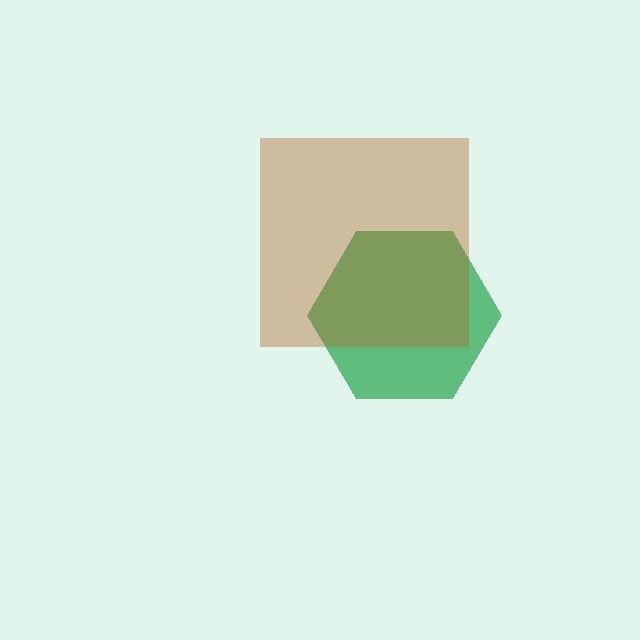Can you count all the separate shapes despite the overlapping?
Yes, there are 2 separate shapes.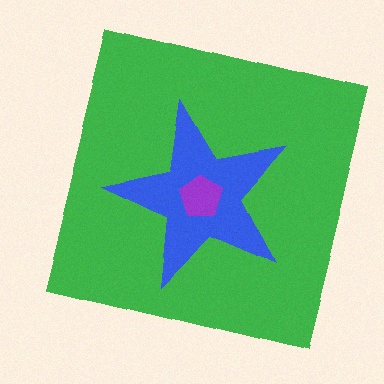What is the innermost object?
The purple pentagon.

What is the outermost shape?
The green square.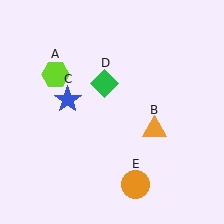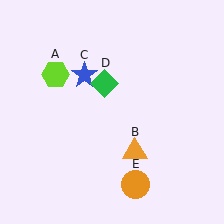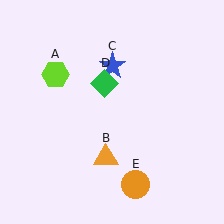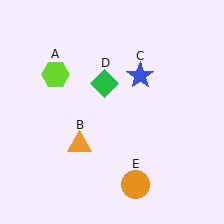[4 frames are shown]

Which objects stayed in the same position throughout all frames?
Lime hexagon (object A) and green diamond (object D) and orange circle (object E) remained stationary.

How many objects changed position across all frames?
2 objects changed position: orange triangle (object B), blue star (object C).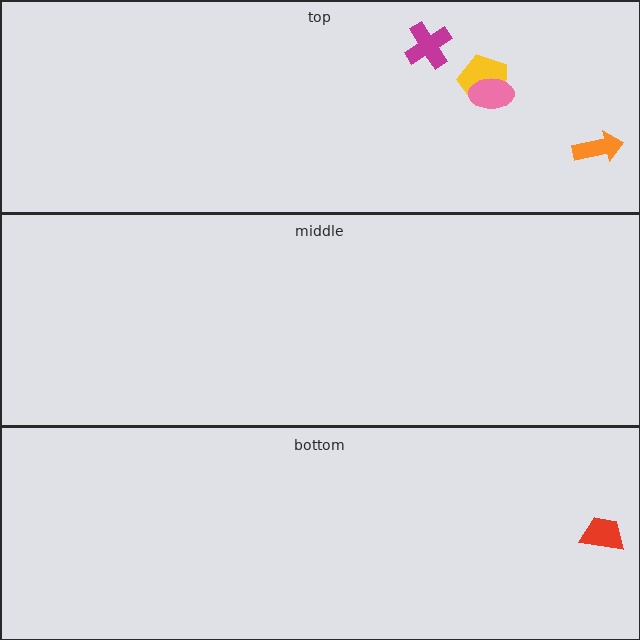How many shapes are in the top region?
4.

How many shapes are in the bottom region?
1.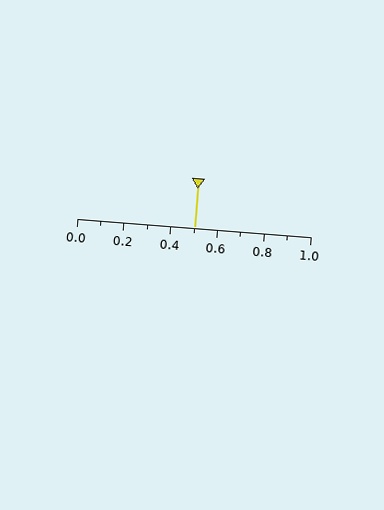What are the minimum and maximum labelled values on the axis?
The axis runs from 0.0 to 1.0.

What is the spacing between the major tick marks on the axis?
The major ticks are spaced 0.2 apart.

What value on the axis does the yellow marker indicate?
The marker indicates approximately 0.5.